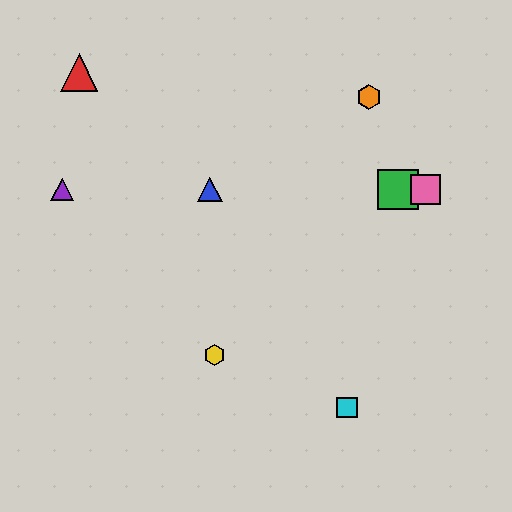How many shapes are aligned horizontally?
4 shapes (the blue triangle, the green square, the purple triangle, the pink square) are aligned horizontally.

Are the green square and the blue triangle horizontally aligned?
Yes, both are at y≈189.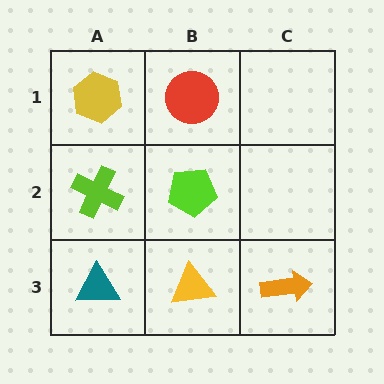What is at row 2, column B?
A lime pentagon.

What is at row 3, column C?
An orange arrow.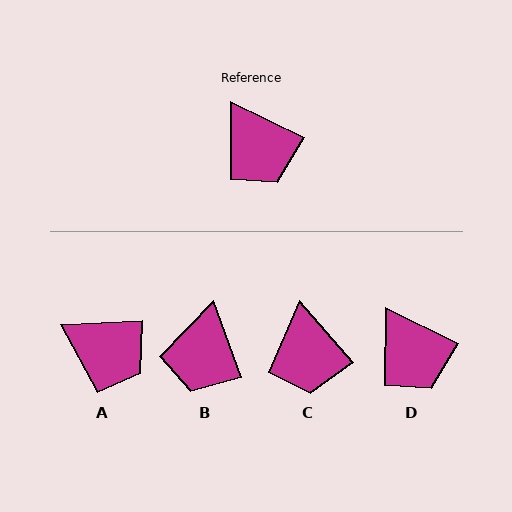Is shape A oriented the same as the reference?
No, it is off by about 29 degrees.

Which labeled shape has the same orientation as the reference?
D.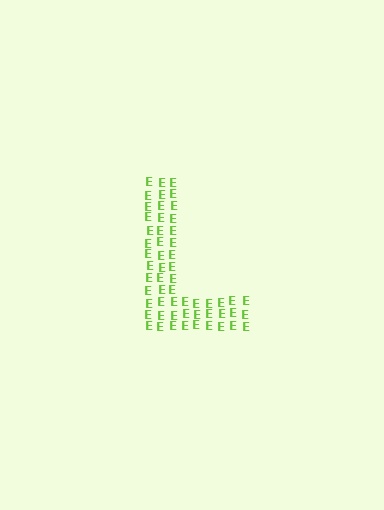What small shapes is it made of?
It is made of small letter E's.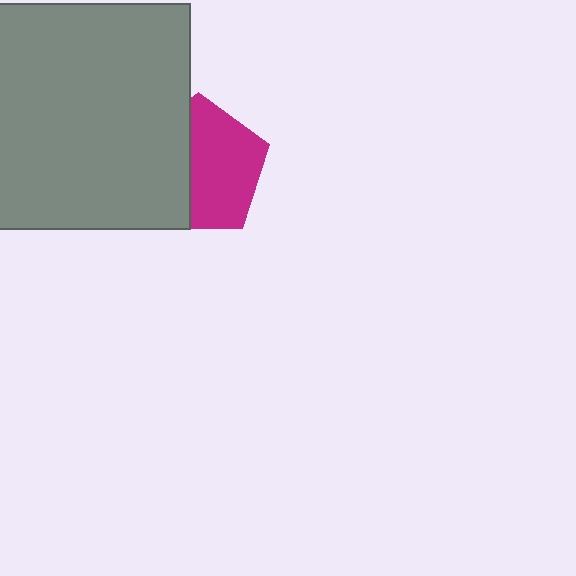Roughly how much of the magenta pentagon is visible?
About half of it is visible (roughly 57%).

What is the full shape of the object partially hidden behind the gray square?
The partially hidden object is a magenta pentagon.